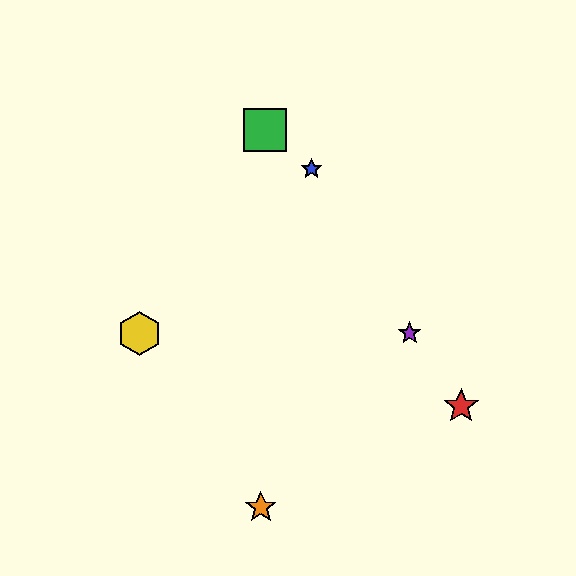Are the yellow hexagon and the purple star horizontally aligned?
Yes, both are at y≈333.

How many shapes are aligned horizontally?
2 shapes (the yellow hexagon, the purple star) are aligned horizontally.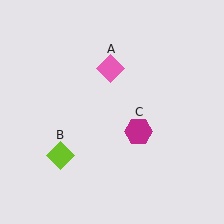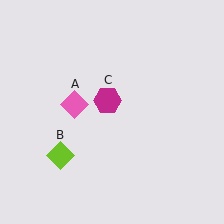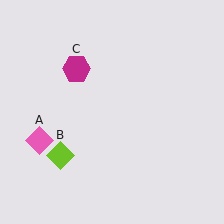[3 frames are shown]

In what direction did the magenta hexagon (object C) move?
The magenta hexagon (object C) moved up and to the left.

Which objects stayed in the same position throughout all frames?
Lime diamond (object B) remained stationary.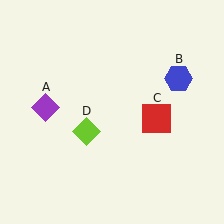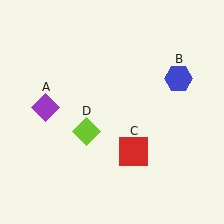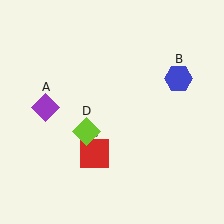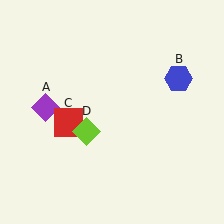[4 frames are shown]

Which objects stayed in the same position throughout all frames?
Purple diamond (object A) and blue hexagon (object B) and lime diamond (object D) remained stationary.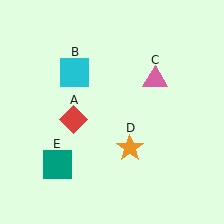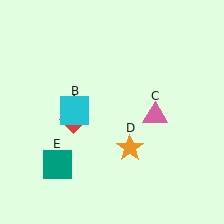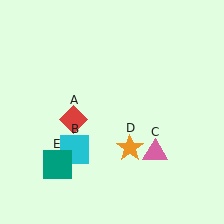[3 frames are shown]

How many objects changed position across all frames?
2 objects changed position: cyan square (object B), pink triangle (object C).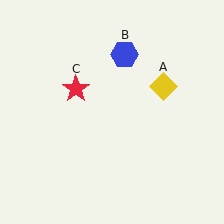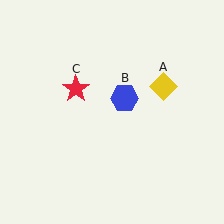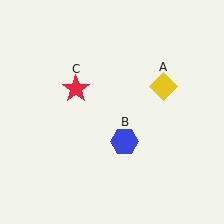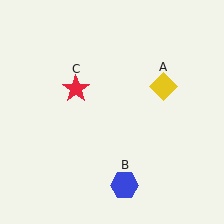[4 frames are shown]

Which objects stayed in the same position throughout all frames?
Yellow diamond (object A) and red star (object C) remained stationary.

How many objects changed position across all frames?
1 object changed position: blue hexagon (object B).